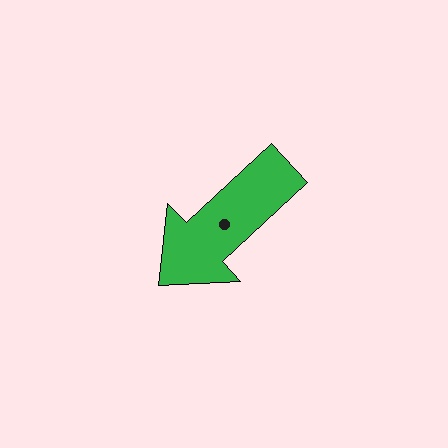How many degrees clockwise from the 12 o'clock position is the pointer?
Approximately 227 degrees.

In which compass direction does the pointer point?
Southwest.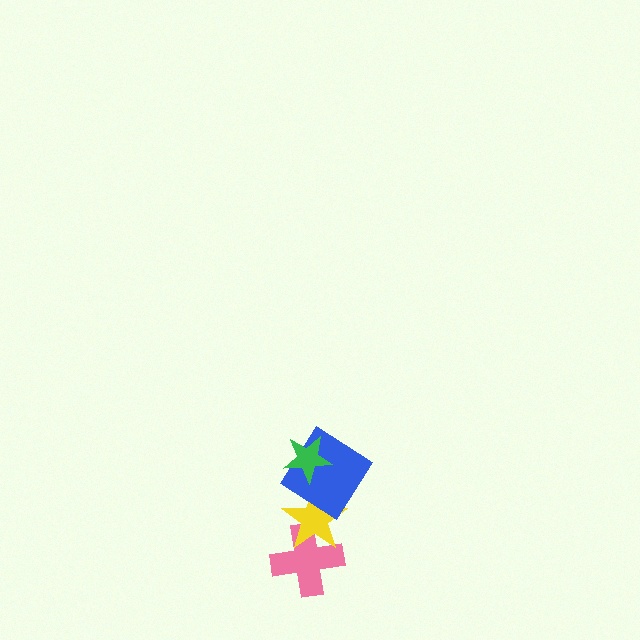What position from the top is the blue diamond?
The blue diamond is 2nd from the top.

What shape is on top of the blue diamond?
The green star is on top of the blue diamond.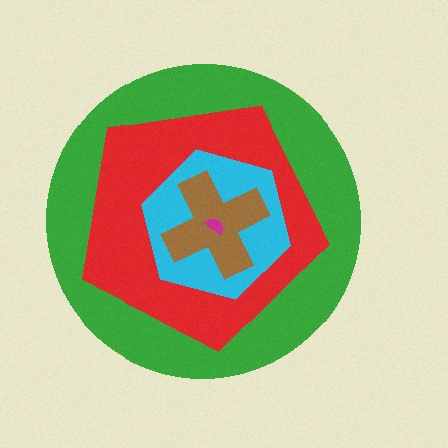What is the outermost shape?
The green circle.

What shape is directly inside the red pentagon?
The cyan hexagon.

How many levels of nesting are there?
5.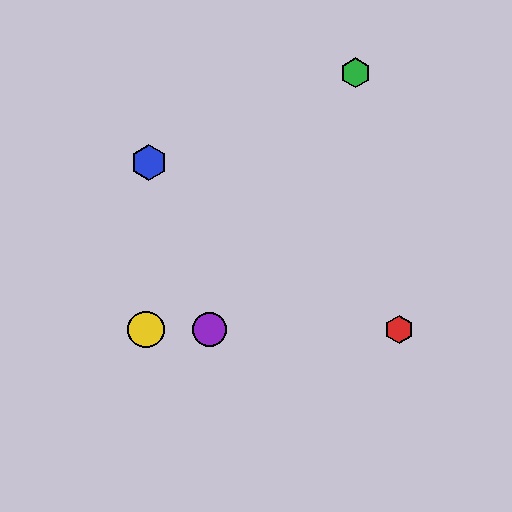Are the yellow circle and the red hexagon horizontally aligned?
Yes, both are at y≈330.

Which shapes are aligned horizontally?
The red hexagon, the yellow circle, the purple circle are aligned horizontally.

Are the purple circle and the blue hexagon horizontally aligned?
No, the purple circle is at y≈330 and the blue hexagon is at y≈163.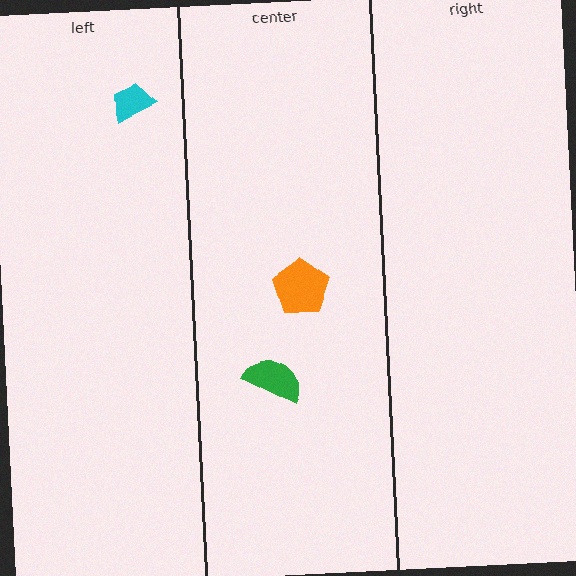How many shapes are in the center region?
2.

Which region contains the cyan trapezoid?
The left region.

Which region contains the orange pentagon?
The center region.